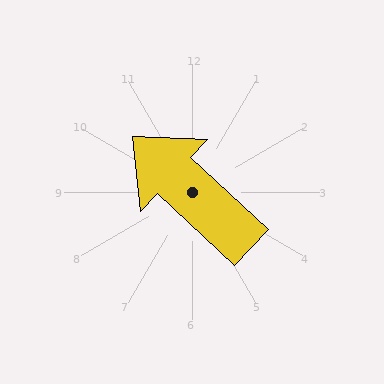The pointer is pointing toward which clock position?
Roughly 10 o'clock.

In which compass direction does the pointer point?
Northwest.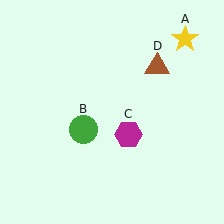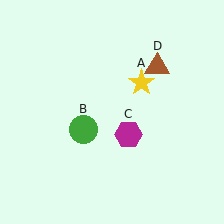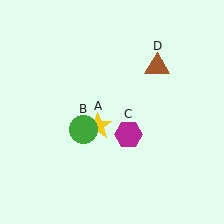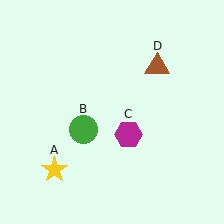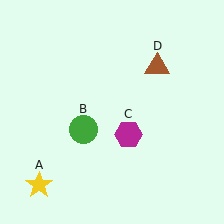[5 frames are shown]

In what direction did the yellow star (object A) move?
The yellow star (object A) moved down and to the left.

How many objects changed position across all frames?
1 object changed position: yellow star (object A).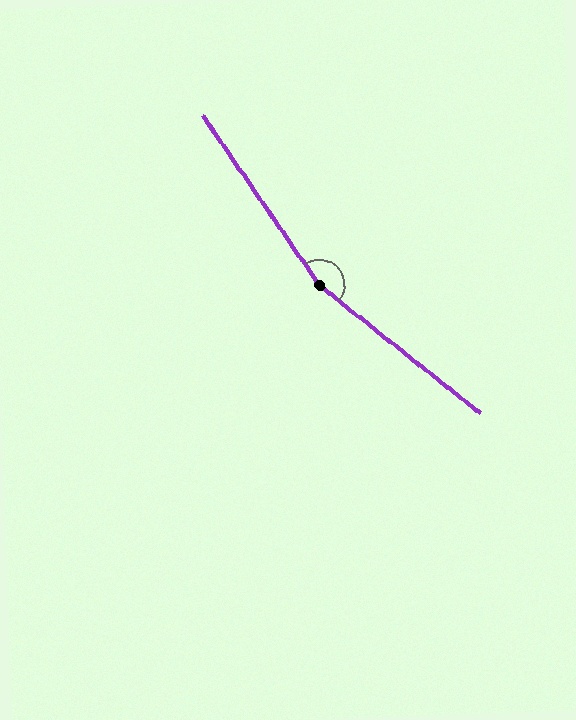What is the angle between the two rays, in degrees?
Approximately 163 degrees.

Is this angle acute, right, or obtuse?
It is obtuse.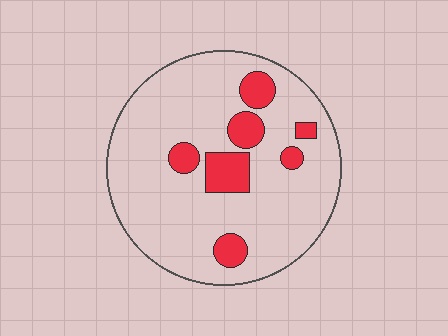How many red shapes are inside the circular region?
7.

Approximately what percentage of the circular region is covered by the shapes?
Approximately 15%.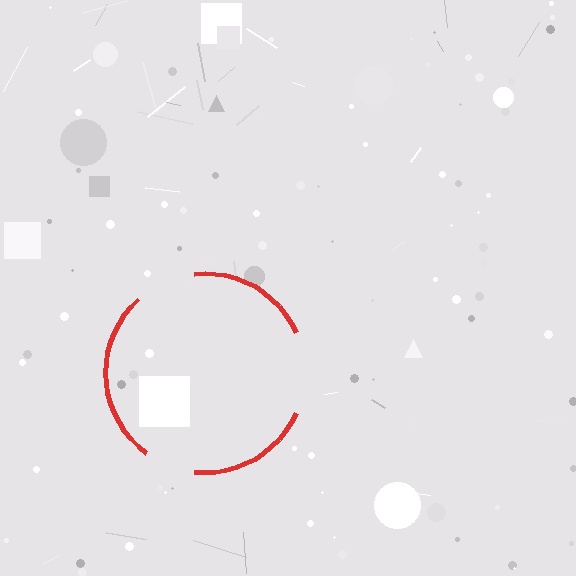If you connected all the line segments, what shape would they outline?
They would outline a circle.